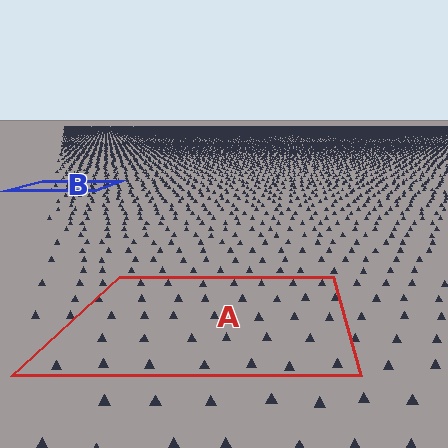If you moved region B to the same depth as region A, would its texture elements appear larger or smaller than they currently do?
They would appear larger. At a closer depth, the same texture elements are projected at a bigger on-screen size.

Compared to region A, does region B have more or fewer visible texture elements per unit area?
Region B has more texture elements per unit area — they are packed more densely because it is farther away.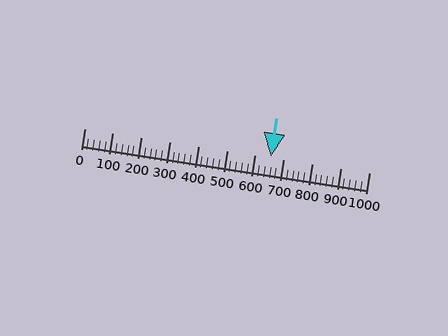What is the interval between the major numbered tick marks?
The major tick marks are spaced 100 units apart.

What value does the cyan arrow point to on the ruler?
The cyan arrow points to approximately 654.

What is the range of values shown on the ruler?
The ruler shows values from 0 to 1000.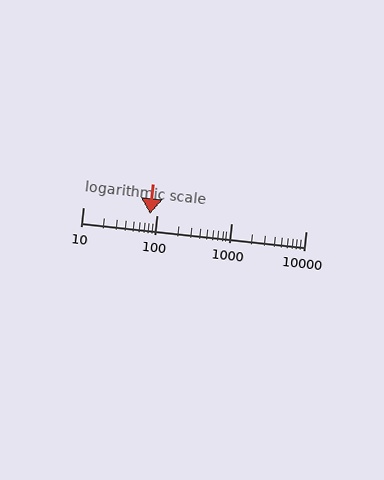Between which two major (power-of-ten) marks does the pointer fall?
The pointer is between 10 and 100.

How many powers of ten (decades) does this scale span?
The scale spans 3 decades, from 10 to 10000.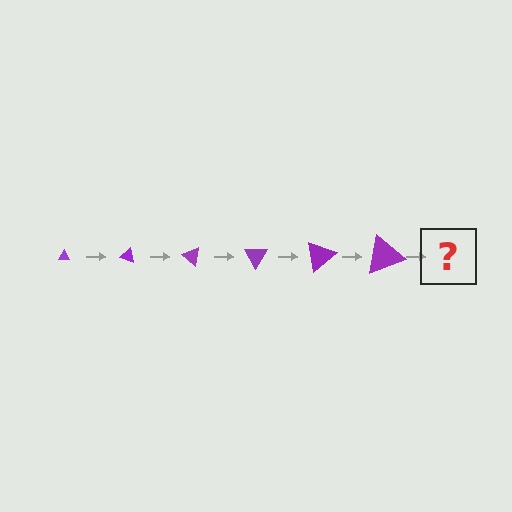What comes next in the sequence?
The next element should be a triangle, larger than the previous one and rotated 120 degrees from the start.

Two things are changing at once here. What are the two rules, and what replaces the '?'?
The two rules are that the triangle grows larger each step and it rotates 20 degrees each step. The '?' should be a triangle, larger than the previous one and rotated 120 degrees from the start.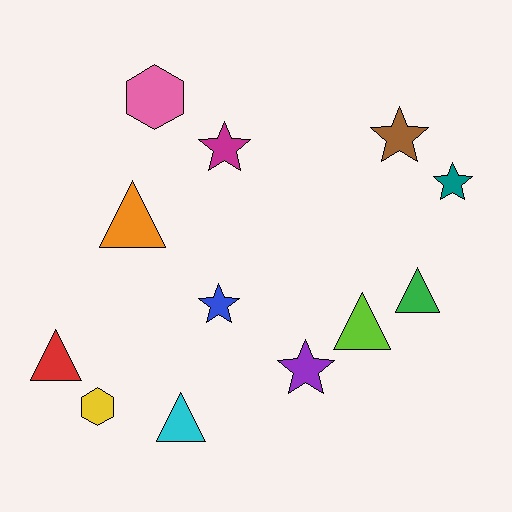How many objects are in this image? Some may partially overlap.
There are 12 objects.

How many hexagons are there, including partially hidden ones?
There are 2 hexagons.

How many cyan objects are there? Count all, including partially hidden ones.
There is 1 cyan object.